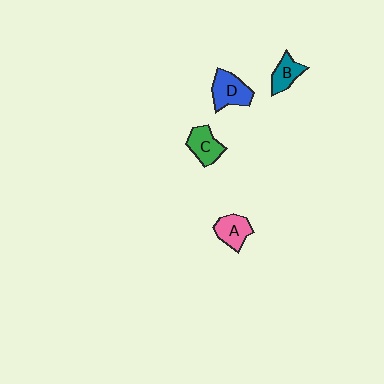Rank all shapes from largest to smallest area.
From largest to smallest: D (blue), C (green), A (pink), B (teal).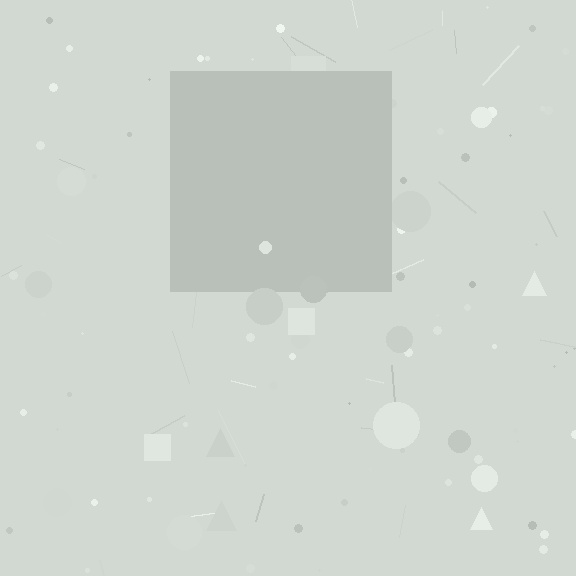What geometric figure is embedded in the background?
A square is embedded in the background.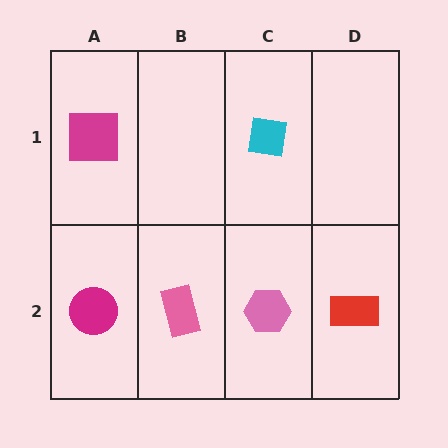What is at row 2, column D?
A red rectangle.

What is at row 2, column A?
A magenta circle.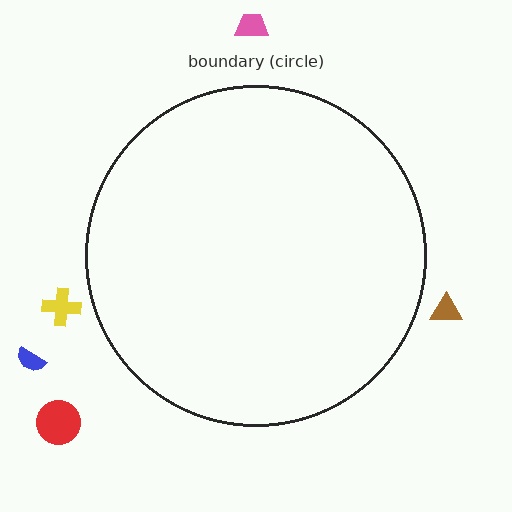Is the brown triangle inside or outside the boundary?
Outside.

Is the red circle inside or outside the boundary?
Outside.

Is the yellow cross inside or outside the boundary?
Outside.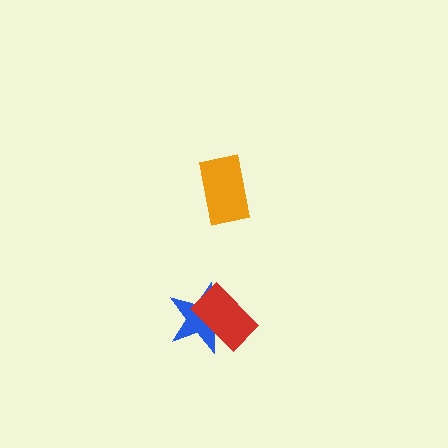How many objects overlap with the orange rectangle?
0 objects overlap with the orange rectangle.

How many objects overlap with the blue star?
1 object overlaps with the blue star.